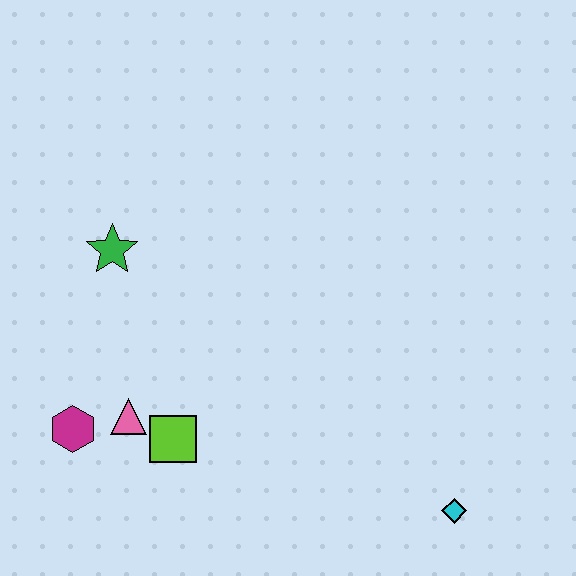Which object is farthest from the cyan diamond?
The green star is farthest from the cyan diamond.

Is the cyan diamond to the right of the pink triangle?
Yes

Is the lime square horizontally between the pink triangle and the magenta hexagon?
No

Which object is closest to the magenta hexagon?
The pink triangle is closest to the magenta hexagon.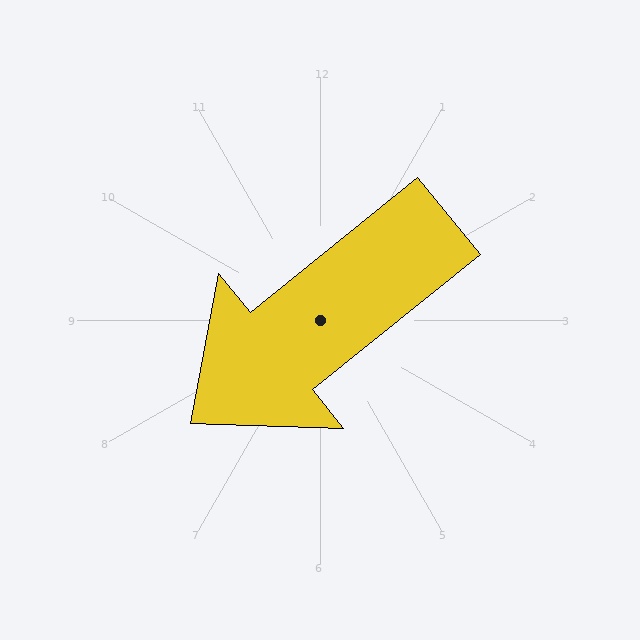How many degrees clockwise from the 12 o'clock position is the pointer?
Approximately 231 degrees.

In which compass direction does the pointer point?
Southwest.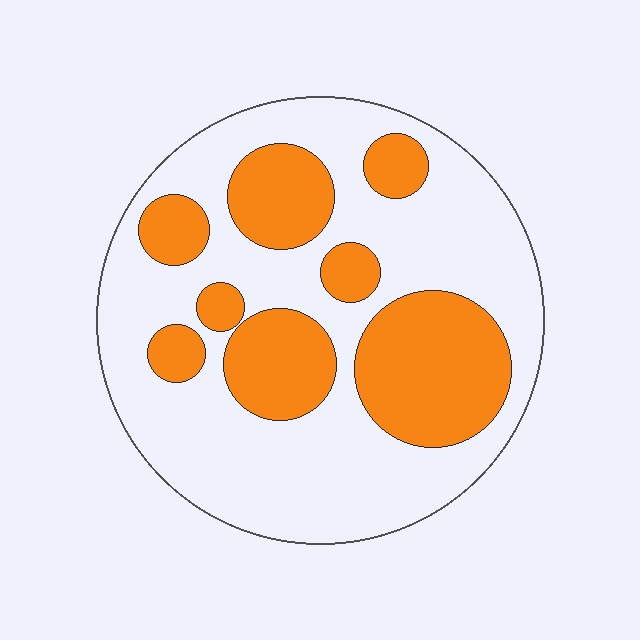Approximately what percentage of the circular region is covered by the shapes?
Approximately 35%.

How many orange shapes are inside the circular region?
8.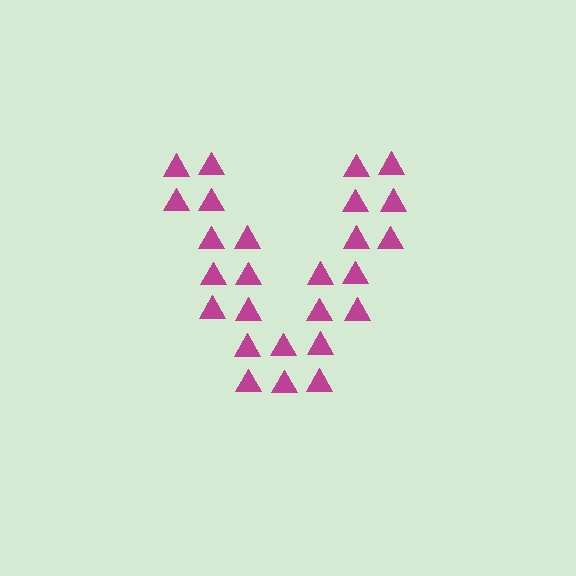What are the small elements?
The small elements are triangles.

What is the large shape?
The large shape is the letter V.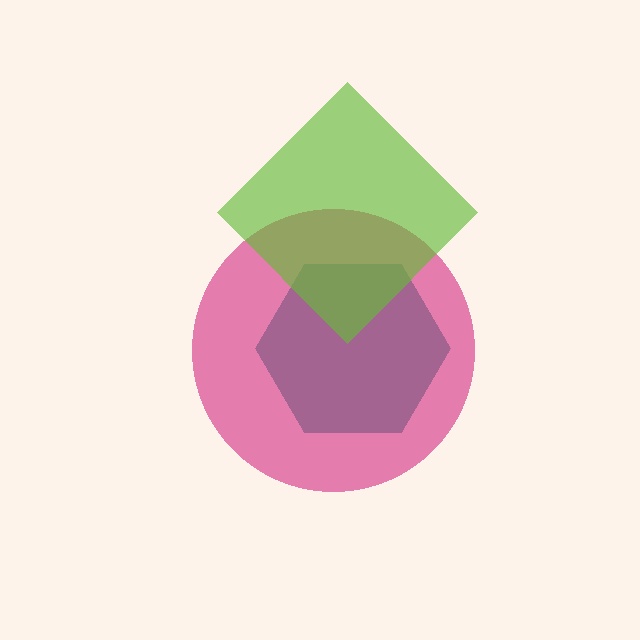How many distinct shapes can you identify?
There are 3 distinct shapes: a teal hexagon, a magenta circle, a lime diamond.